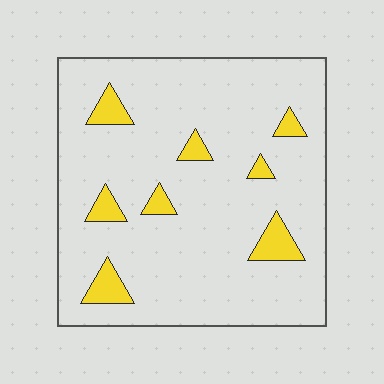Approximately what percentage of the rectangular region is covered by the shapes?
Approximately 10%.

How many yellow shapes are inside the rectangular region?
8.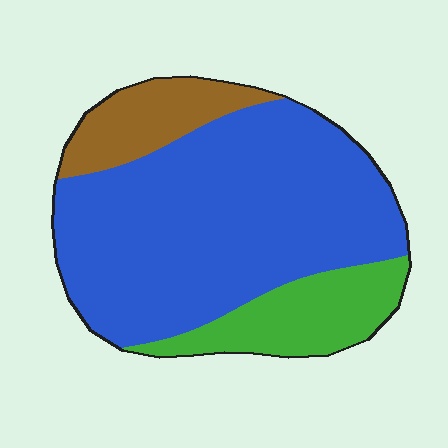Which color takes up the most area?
Blue, at roughly 70%.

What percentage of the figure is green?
Green takes up about one sixth (1/6) of the figure.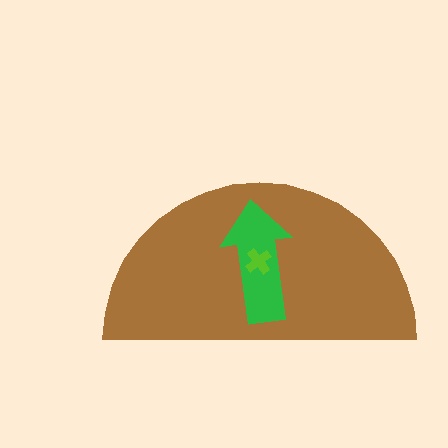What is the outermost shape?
The brown semicircle.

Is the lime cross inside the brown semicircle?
Yes.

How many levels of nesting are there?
3.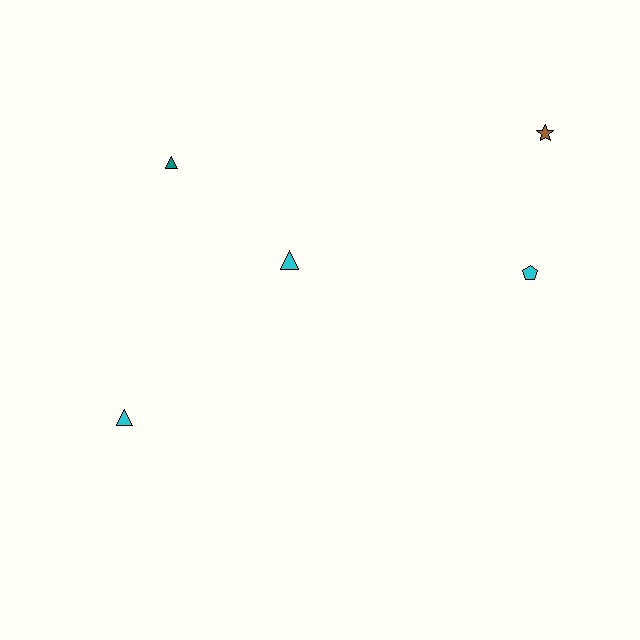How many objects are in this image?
There are 5 objects.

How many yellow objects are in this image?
There are no yellow objects.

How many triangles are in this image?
There are 3 triangles.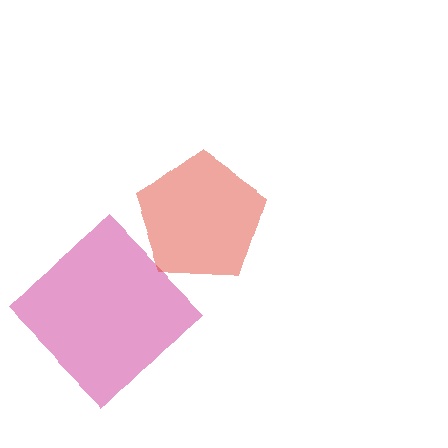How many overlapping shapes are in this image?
There are 2 overlapping shapes in the image.